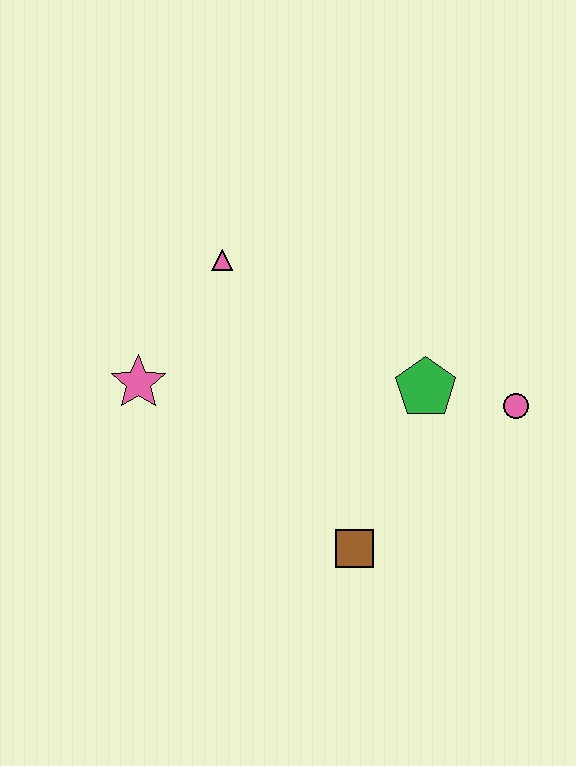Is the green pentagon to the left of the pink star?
No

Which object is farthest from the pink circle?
The pink star is farthest from the pink circle.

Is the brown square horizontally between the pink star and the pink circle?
Yes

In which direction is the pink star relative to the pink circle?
The pink star is to the left of the pink circle.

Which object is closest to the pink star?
The pink triangle is closest to the pink star.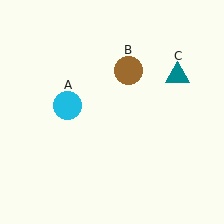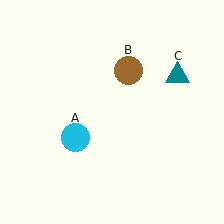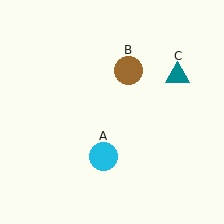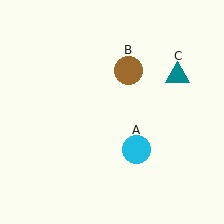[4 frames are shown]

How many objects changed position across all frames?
1 object changed position: cyan circle (object A).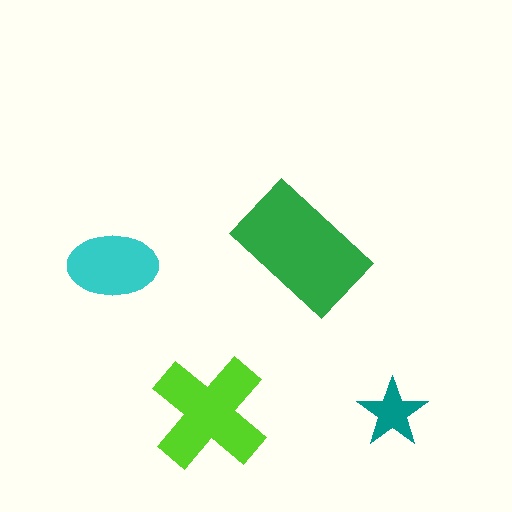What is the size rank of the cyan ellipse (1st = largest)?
3rd.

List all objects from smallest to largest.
The teal star, the cyan ellipse, the lime cross, the green rectangle.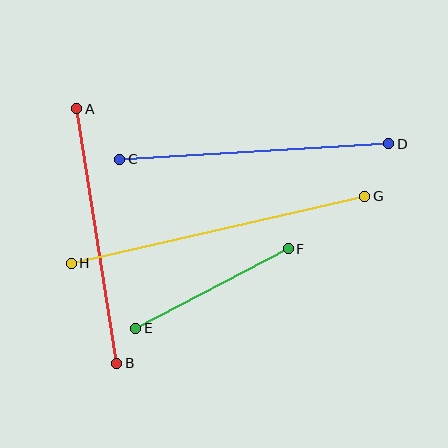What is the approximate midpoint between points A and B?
The midpoint is at approximately (97, 236) pixels.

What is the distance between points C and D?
The distance is approximately 270 pixels.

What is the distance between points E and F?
The distance is approximately 172 pixels.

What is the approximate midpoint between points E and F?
The midpoint is at approximately (212, 288) pixels.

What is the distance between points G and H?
The distance is approximately 301 pixels.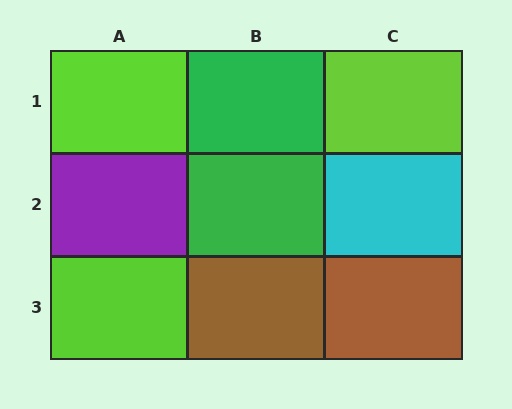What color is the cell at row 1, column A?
Lime.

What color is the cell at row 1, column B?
Green.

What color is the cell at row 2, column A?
Purple.